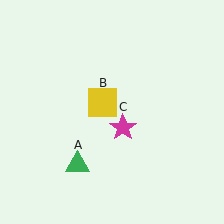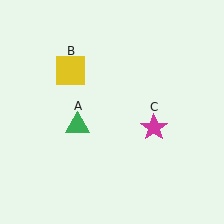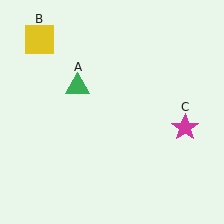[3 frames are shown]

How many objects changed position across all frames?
3 objects changed position: green triangle (object A), yellow square (object B), magenta star (object C).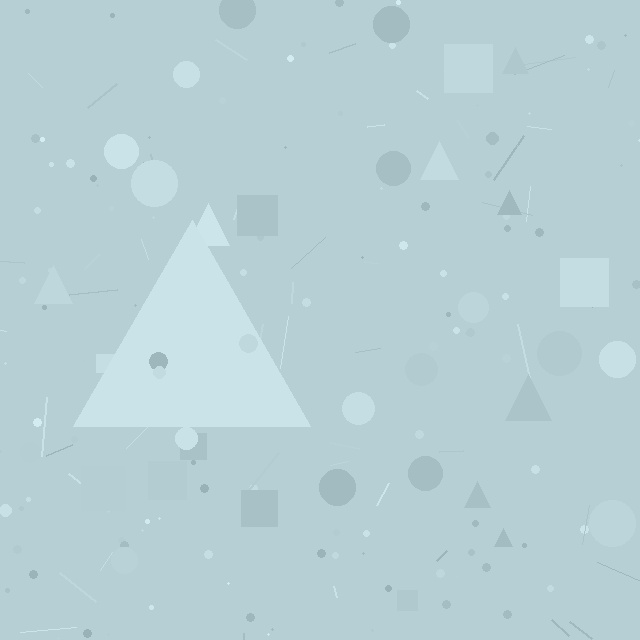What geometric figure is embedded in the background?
A triangle is embedded in the background.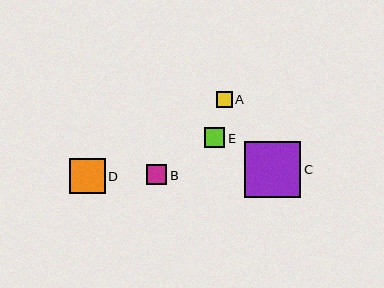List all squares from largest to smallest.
From largest to smallest: C, D, E, B, A.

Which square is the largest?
Square C is the largest with a size of approximately 56 pixels.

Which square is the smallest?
Square A is the smallest with a size of approximately 16 pixels.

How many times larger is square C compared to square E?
Square C is approximately 2.8 times the size of square E.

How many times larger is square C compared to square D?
Square C is approximately 1.6 times the size of square D.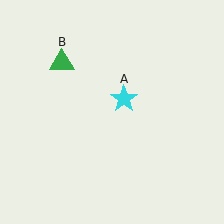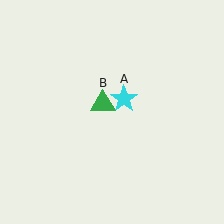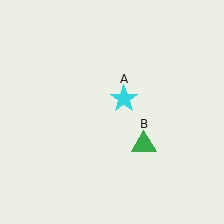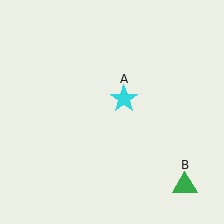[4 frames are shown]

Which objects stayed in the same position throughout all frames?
Cyan star (object A) remained stationary.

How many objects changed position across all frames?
1 object changed position: green triangle (object B).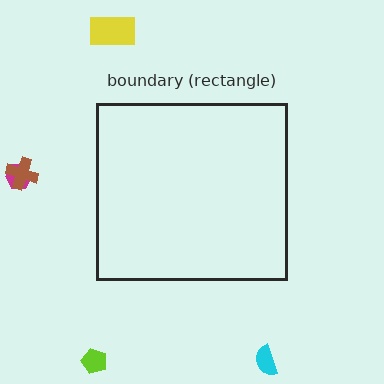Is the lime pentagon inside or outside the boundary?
Outside.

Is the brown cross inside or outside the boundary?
Outside.